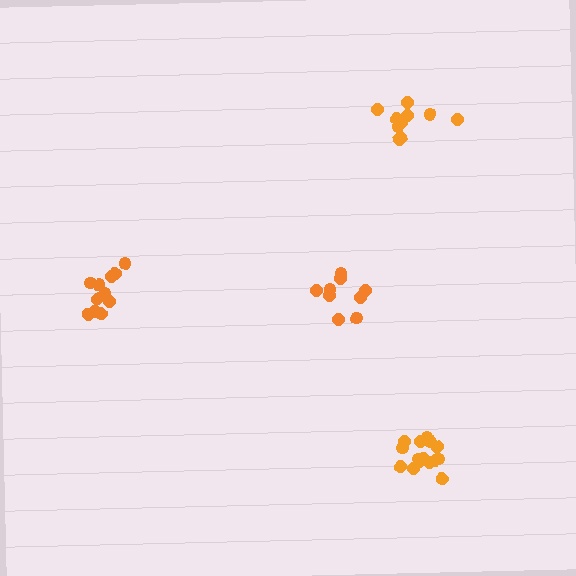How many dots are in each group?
Group 1: 9 dots, Group 2: 10 dots, Group 3: 15 dots, Group 4: 11 dots (45 total).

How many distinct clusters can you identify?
There are 4 distinct clusters.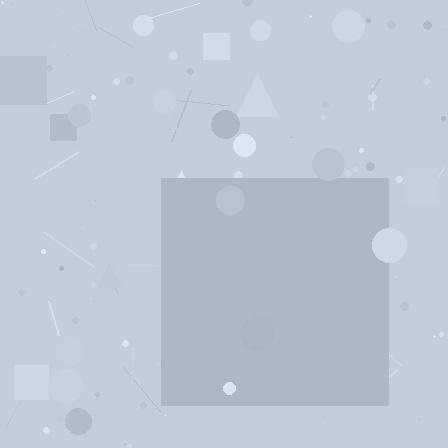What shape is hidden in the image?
A square is hidden in the image.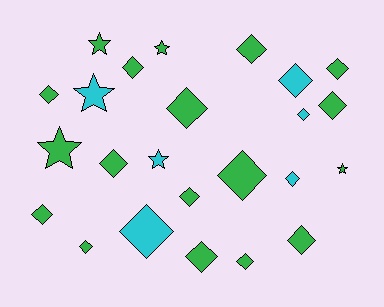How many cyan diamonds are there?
There are 4 cyan diamonds.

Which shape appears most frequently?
Diamond, with 18 objects.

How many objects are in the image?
There are 24 objects.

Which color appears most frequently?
Green, with 18 objects.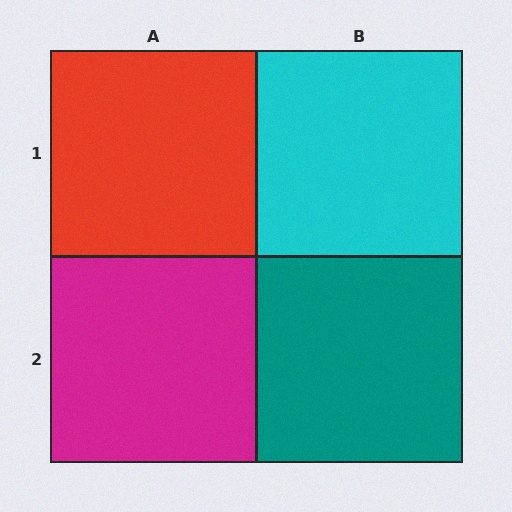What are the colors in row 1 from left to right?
Red, cyan.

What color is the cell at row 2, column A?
Magenta.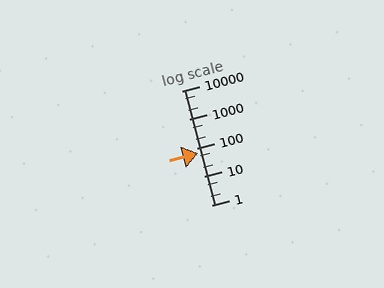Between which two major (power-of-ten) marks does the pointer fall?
The pointer is between 10 and 100.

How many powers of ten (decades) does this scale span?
The scale spans 4 decades, from 1 to 10000.